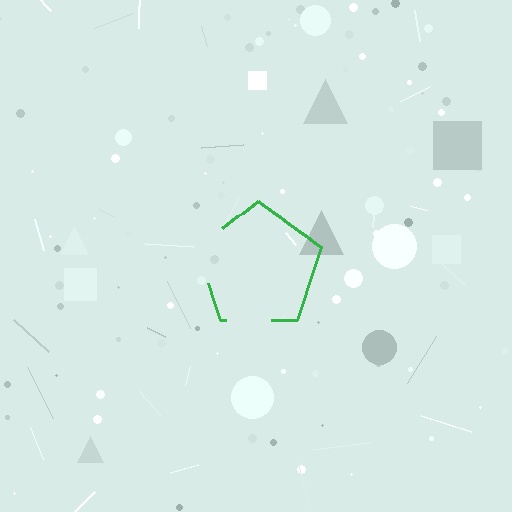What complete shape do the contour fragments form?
The contour fragments form a pentagon.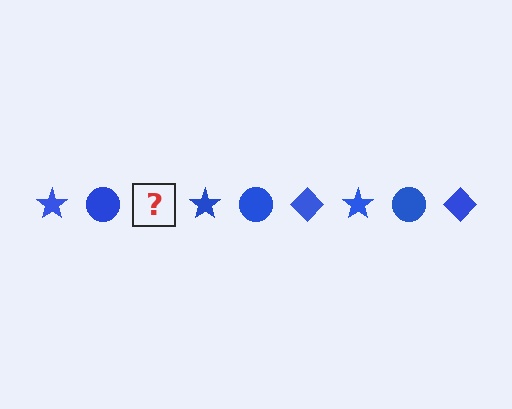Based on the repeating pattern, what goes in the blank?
The blank should be a blue diamond.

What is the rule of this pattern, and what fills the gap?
The rule is that the pattern cycles through star, circle, diamond shapes in blue. The gap should be filled with a blue diamond.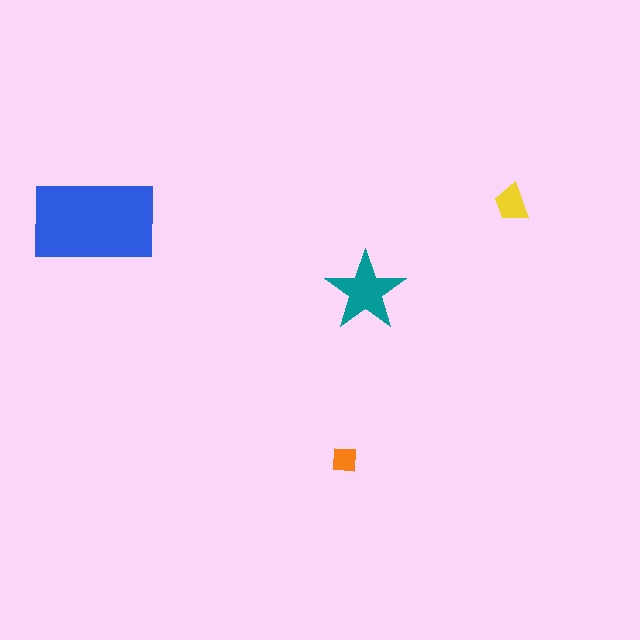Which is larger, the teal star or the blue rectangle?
The blue rectangle.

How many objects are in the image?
There are 4 objects in the image.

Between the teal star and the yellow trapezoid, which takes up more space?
The teal star.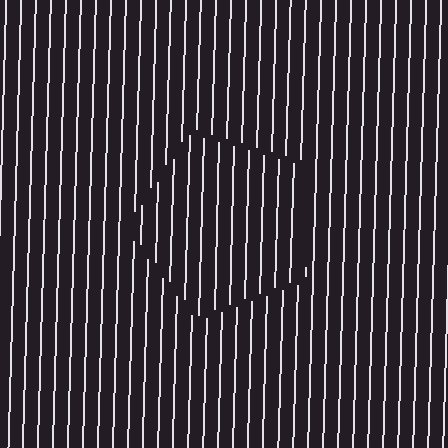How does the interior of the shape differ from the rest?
The interior of the shape contains the same grating, shifted by half a period — the contour is defined by the phase discontinuity where line-ends from the inner and outer gratings abut.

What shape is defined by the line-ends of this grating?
An illusory pentagon. The interior of the shape contains the same grating, shifted by half a period — the contour is defined by the phase discontinuity where line-ends from the inner and outer gratings abut.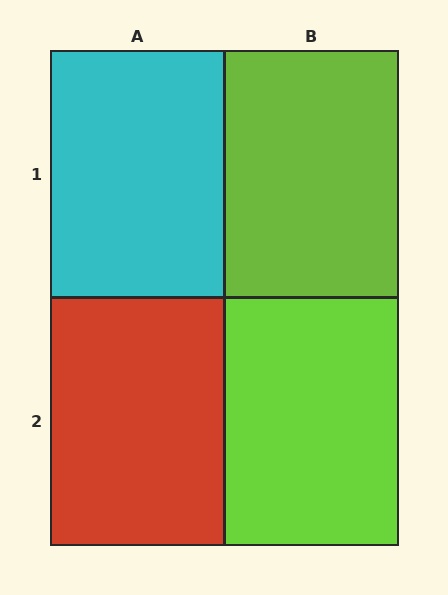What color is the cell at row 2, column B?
Lime.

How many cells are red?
1 cell is red.